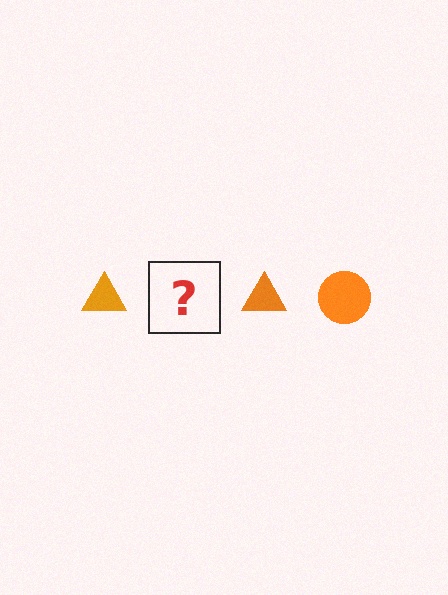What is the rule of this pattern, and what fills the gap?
The rule is that the pattern cycles through triangle, circle shapes in orange. The gap should be filled with an orange circle.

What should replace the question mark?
The question mark should be replaced with an orange circle.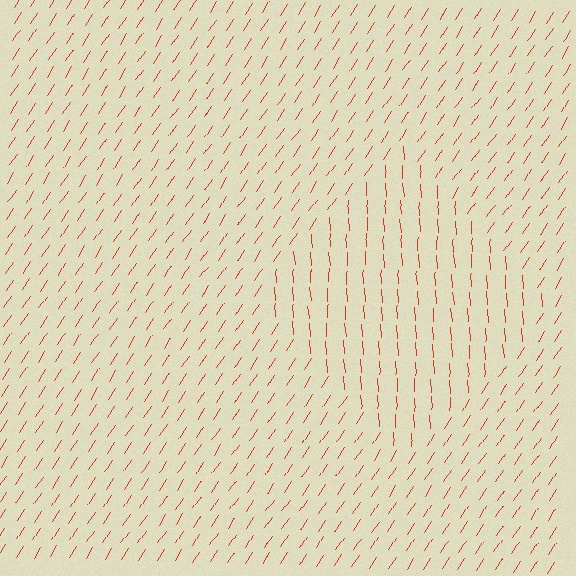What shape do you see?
I see a diamond.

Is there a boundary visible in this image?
Yes, there is a texture boundary formed by a change in line orientation.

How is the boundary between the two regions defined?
The boundary is defined purely by a change in line orientation (approximately 37 degrees difference). All lines are the same color and thickness.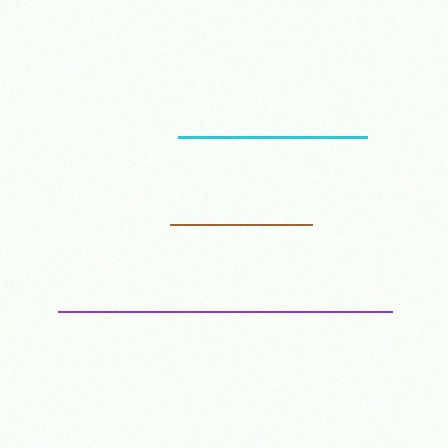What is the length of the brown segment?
The brown segment is approximately 142 pixels long.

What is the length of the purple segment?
The purple segment is approximately 334 pixels long.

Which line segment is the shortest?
The brown line is the shortest at approximately 142 pixels.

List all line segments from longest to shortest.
From longest to shortest: purple, cyan, brown.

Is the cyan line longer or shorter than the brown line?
The cyan line is longer than the brown line.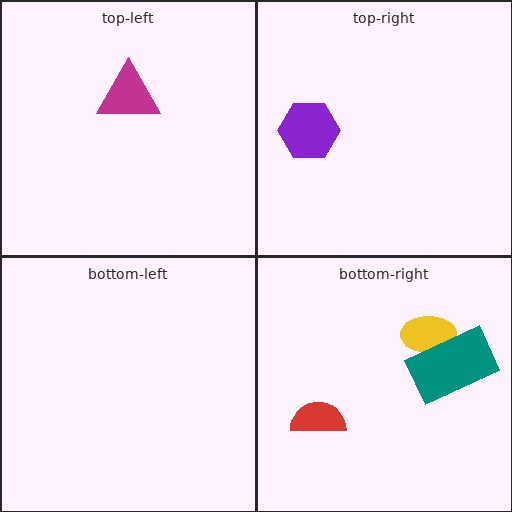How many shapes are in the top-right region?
1.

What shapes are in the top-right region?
The purple hexagon.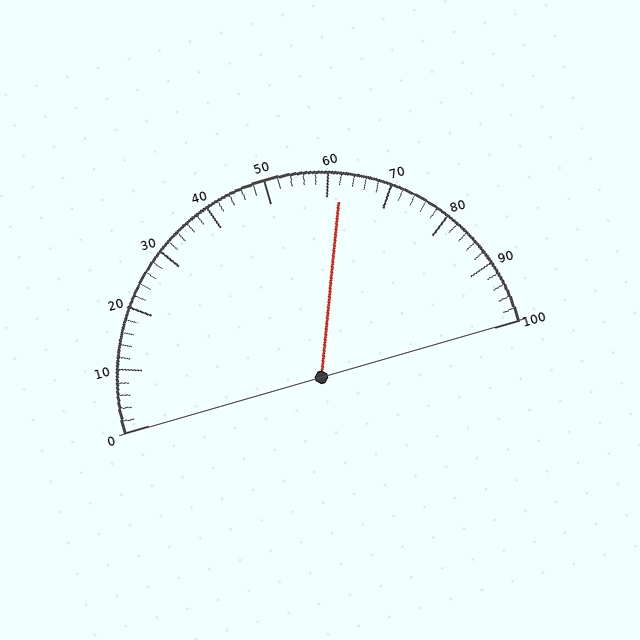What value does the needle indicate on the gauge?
The needle indicates approximately 62.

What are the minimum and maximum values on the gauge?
The gauge ranges from 0 to 100.